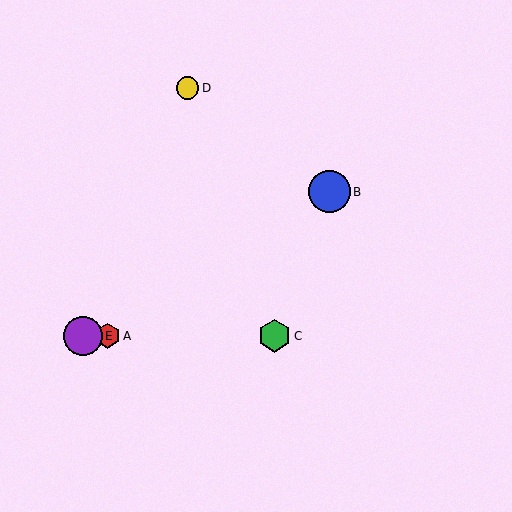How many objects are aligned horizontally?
3 objects (A, C, E) are aligned horizontally.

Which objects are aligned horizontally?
Objects A, C, E are aligned horizontally.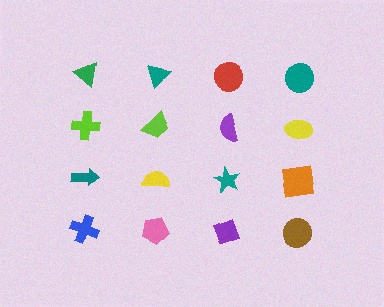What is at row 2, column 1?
A lime cross.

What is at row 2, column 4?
A yellow ellipse.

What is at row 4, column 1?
A blue cross.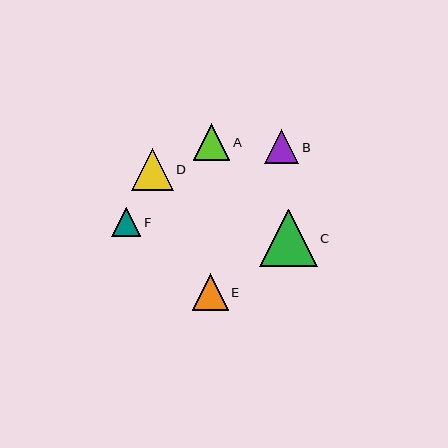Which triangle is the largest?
Triangle C is the largest with a size of approximately 57 pixels.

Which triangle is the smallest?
Triangle F is the smallest with a size of approximately 29 pixels.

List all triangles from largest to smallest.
From largest to smallest: C, D, A, E, B, F.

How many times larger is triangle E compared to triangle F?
Triangle E is approximately 1.3 times the size of triangle F.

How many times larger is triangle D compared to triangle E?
Triangle D is approximately 1.1 times the size of triangle E.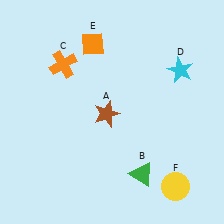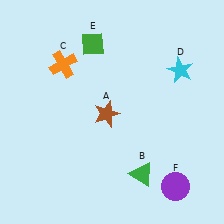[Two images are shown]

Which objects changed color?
E changed from orange to green. F changed from yellow to purple.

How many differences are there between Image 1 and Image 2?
There are 2 differences between the two images.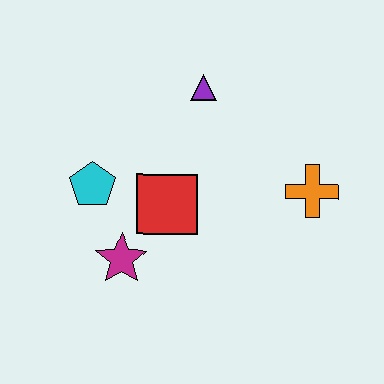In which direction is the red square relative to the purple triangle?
The red square is below the purple triangle.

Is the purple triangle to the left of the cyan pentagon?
No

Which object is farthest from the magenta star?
The orange cross is farthest from the magenta star.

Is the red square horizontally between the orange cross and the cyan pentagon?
Yes